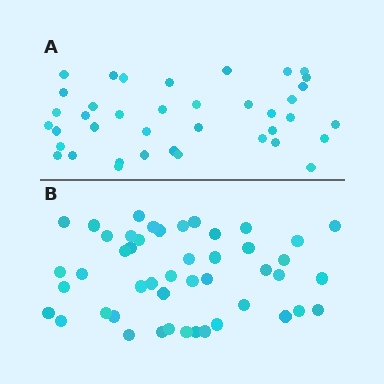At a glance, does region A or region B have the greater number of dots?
Region B (the bottom region) has more dots.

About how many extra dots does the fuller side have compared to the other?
Region B has roughly 8 or so more dots than region A.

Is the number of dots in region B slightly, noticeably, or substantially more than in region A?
Region B has only slightly more — the two regions are fairly close. The ratio is roughly 1.2 to 1.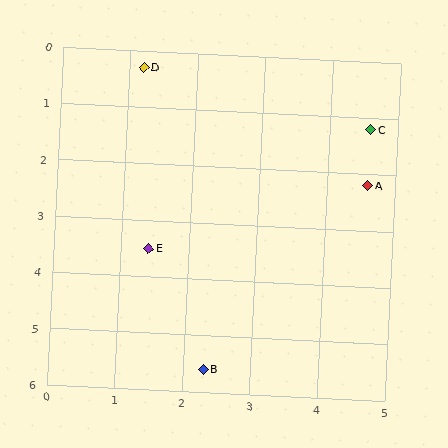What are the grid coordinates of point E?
Point E is at approximately (1.4, 3.5).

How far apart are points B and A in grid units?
Points B and A are about 4.1 grid units apart.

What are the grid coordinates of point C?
Point C is at approximately (4.6, 1.2).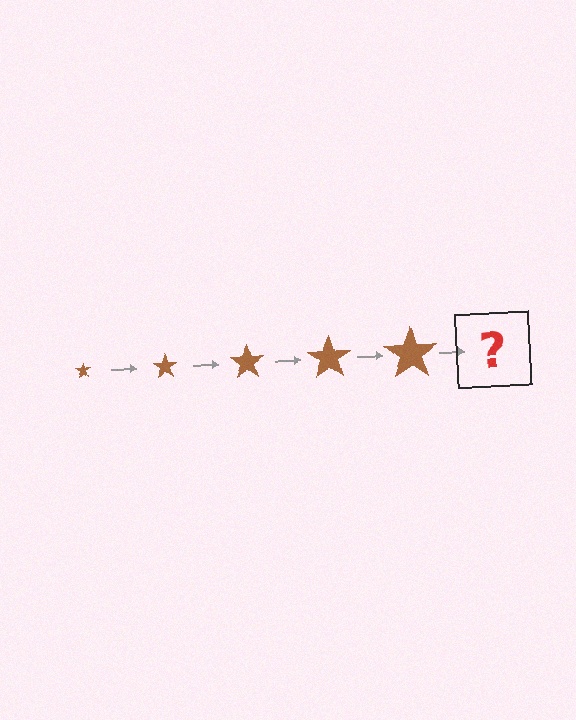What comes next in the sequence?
The next element should be a brown star, larger than the previous one.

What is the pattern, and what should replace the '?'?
The pattern is that the star gets progressively larger each step. The '?' should be a brown star, larger than the previous one.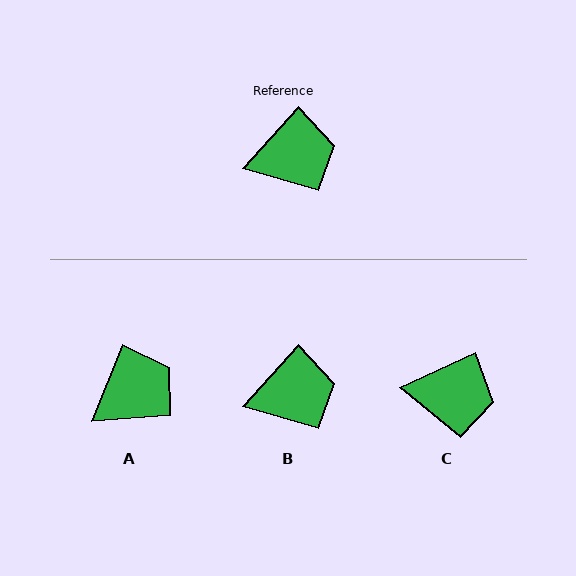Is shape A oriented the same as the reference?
No, it is off by about 21 degrees.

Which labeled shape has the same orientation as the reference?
B.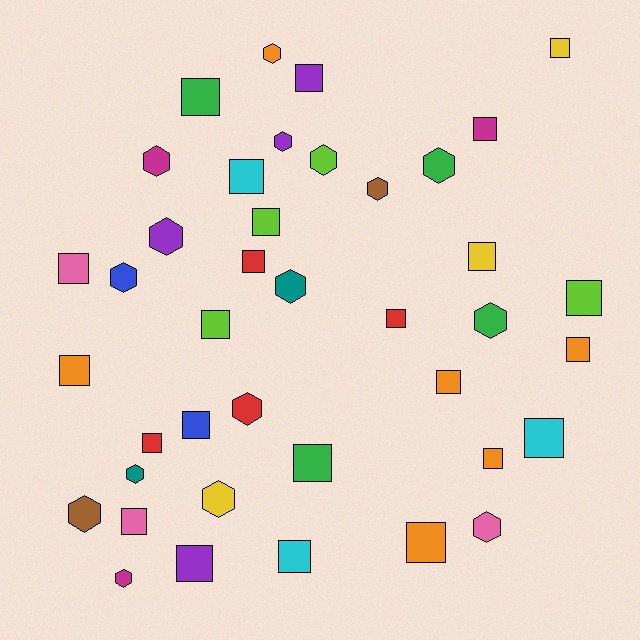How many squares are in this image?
There are 24 squares.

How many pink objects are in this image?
There are 3 pink objects.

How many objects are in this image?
There are 40 objects.